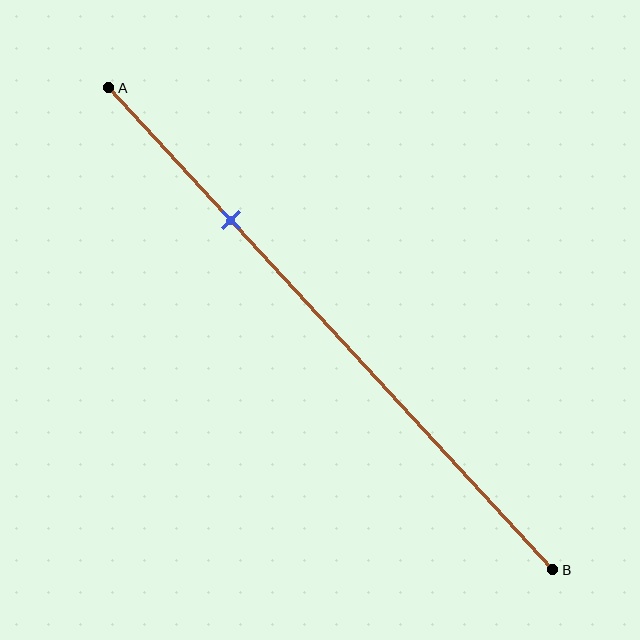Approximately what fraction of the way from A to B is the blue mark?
The blue mark is approximately 25% of the way from A to B.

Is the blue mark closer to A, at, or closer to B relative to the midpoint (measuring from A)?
The blue mark is closer to point A than the midpoint of segment AB.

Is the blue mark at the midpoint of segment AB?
No, the mark is at about 25% from A, not at the 50% midpoint.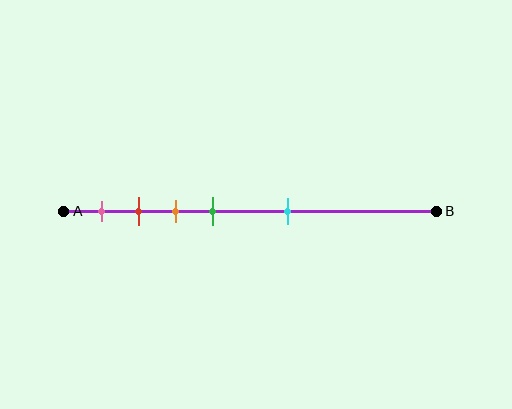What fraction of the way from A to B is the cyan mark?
The cyan mark is approximately 60% (0.6) of the way from A to B.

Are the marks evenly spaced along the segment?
No, the marks are not evenly spaced.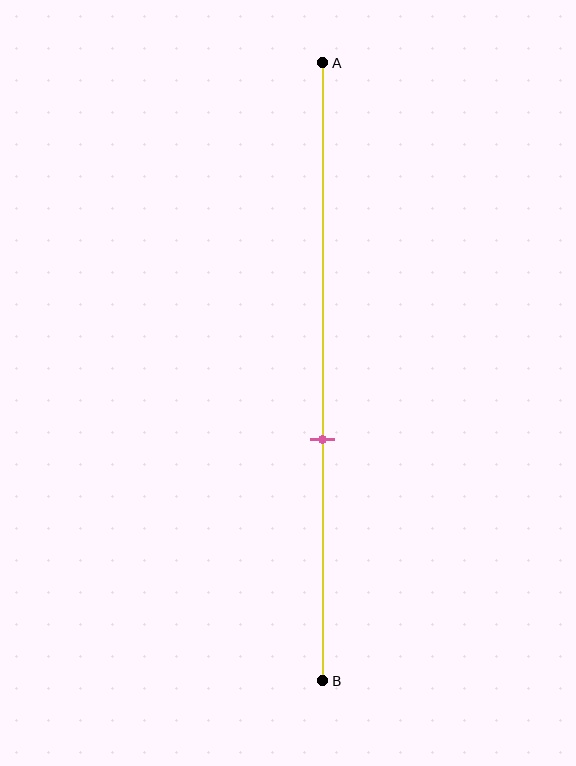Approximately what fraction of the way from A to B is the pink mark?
The pink mark is approximately 60% of the way from A to B.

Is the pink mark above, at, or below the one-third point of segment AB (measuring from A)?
The pink mark is below the one-third point of segment AB.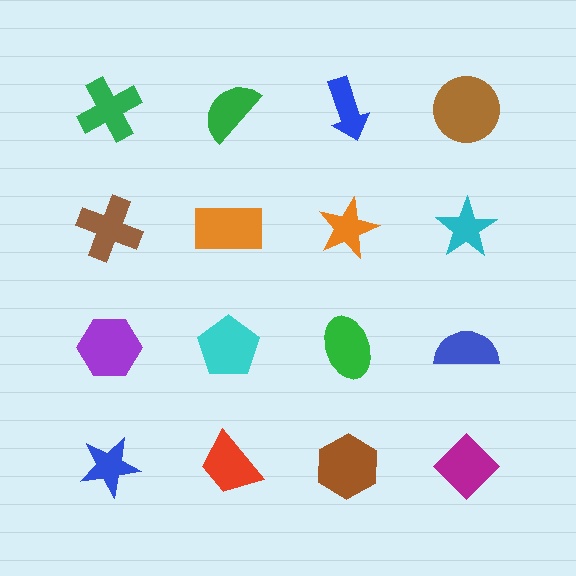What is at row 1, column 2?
A green semicircle.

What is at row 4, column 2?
A red trapezoid.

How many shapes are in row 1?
4 shapes.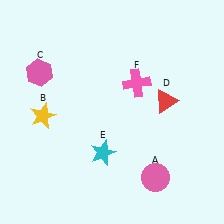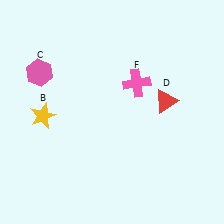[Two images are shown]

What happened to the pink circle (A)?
The pink circle (A) was removed in Image 2. It was in the bottom-right area of Image 1.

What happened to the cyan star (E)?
The cyan star (E) was removed in Image 2. It was in the bottom-left area of Image 1.